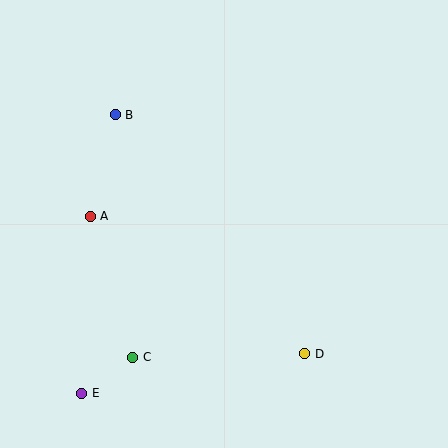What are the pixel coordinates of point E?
Point E is at (82, 393).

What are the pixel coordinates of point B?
Point B is at (115, 115).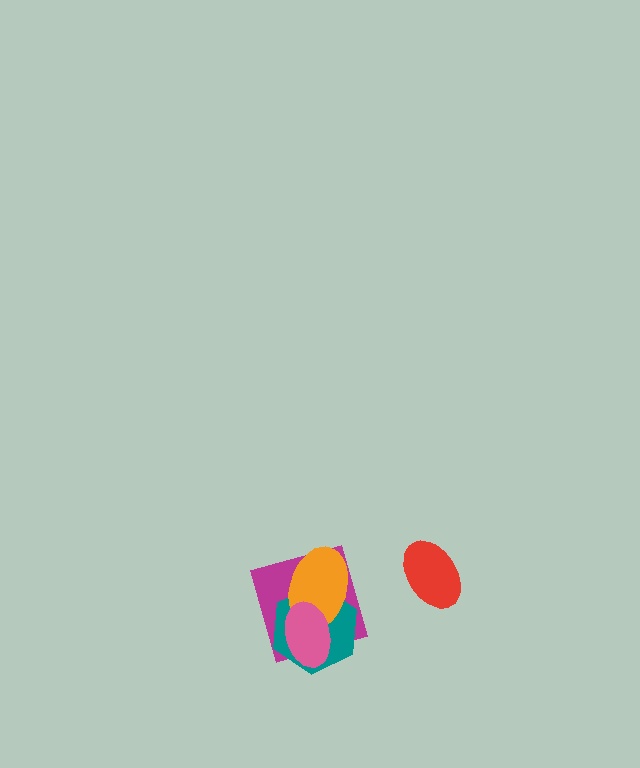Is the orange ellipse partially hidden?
Yes, it is partially covered by another shape.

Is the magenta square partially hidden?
Yes, it is partially covered by another shape.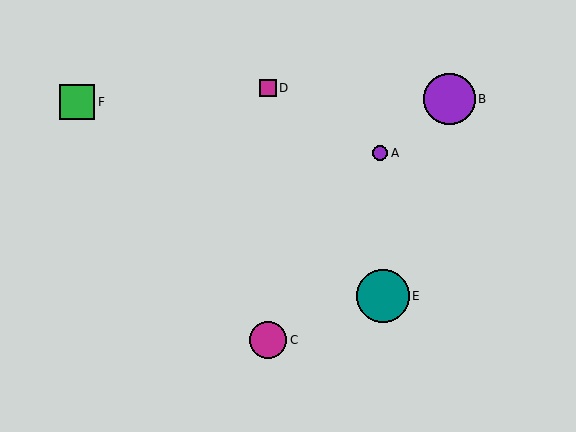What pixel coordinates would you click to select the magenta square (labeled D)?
Click at (268, 88) to select the magenta square D.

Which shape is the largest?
The teal circle (labeled E) is the largest.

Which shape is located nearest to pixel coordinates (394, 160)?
The purple circle (labeled A) at (380, 153) is nearest to that location.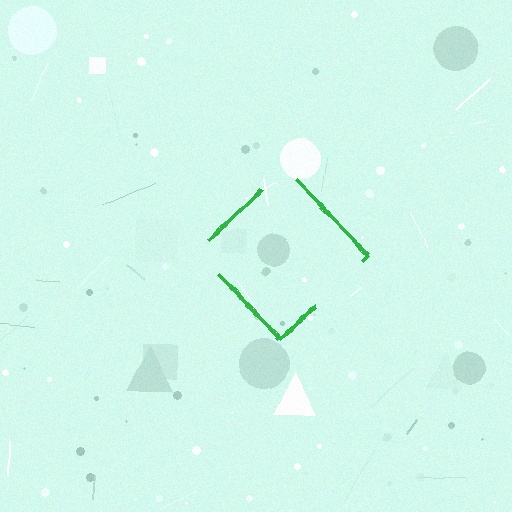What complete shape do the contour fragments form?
The contour fragments form a diamond.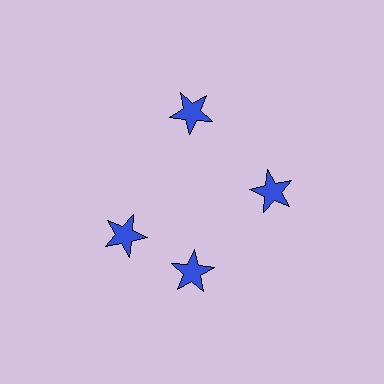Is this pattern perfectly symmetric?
No. The 4 blue stars are arranged in a ring, but one element near the 9 o'clock position is rotated out of alignment along the ring, breaking the 4-fold rotational symmetry.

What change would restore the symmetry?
The symmetry would be restored by rotating it back into even spacing with its neighbors so that all 4 stars sit at equal angles and equal distance from the center.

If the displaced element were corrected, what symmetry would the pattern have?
It would have 4-fold rotational symmetry — the pattern would map onto itself every 90 degrees.